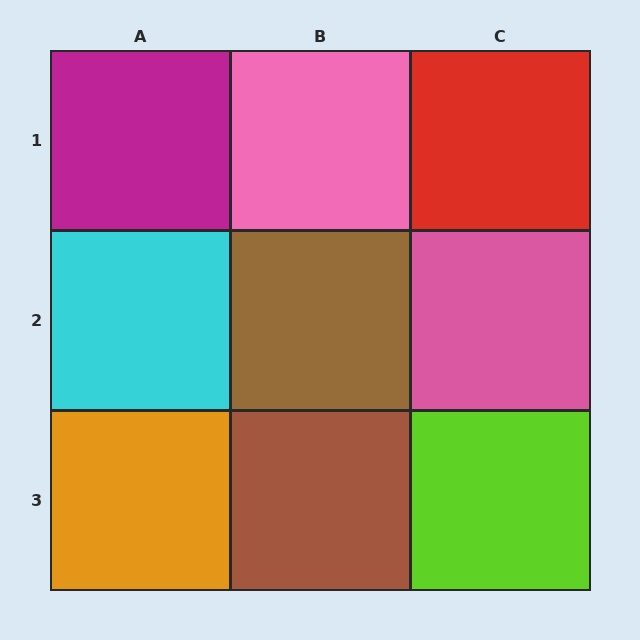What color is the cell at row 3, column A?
Orange.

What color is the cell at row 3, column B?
Brown.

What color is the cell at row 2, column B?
Brown.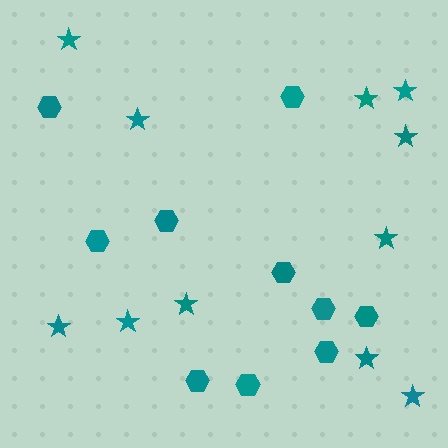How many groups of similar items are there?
There are 2 groups: one group of hexagons (10) and one group of stars (11).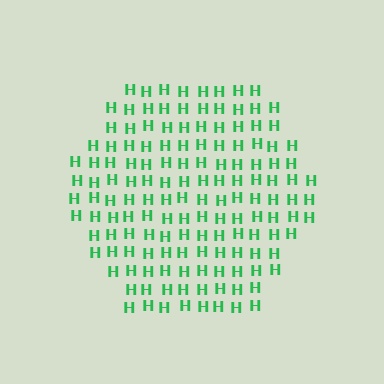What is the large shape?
The large shape is a hexagon.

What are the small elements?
The small elements are letter H's.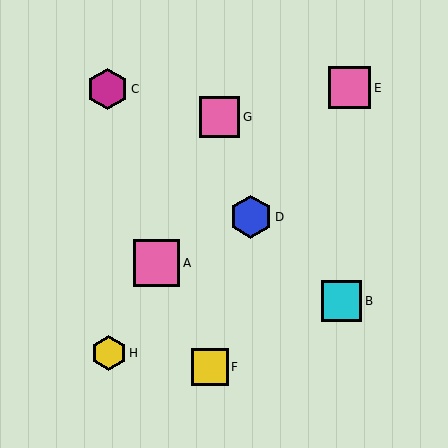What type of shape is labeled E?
Shape E is a pink square.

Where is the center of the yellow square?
The center of the yellow square is at (210, 367).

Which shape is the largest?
The pink square (labeled A) is the largest.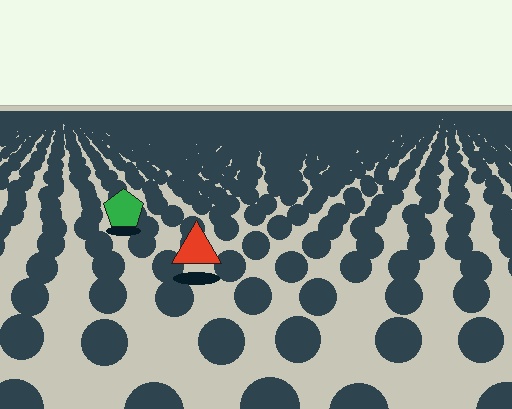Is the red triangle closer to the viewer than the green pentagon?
Yes. The red triangle is closer — you can tell from the texture gradient: the ground texture is coarser near it.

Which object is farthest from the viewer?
The green pentagon is farthest from the viewer. It appears smaller and the ground texture around it is denser.